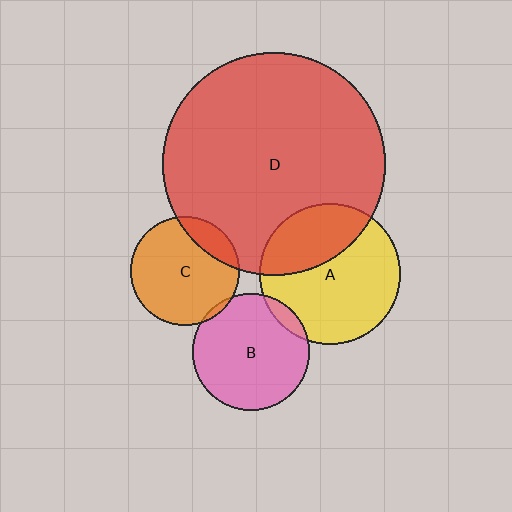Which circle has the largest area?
Circle D (red).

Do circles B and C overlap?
Yes.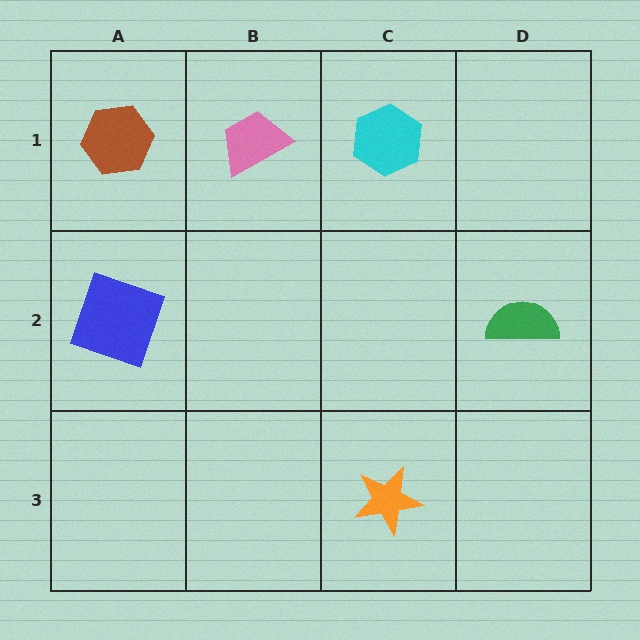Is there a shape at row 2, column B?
No, that cell is empty.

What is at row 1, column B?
A pink trapezoid.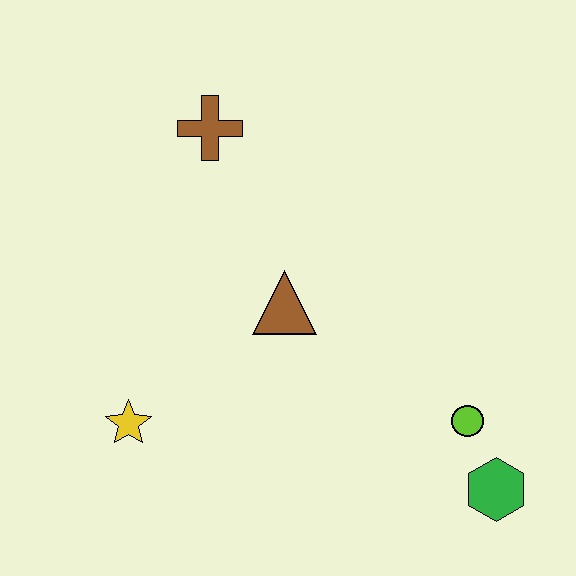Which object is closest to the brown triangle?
The brown cross is closest to the brown triangle.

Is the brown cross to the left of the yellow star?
No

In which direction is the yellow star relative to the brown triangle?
The yellow star is to the left of the brown triangle.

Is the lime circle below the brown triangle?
Yes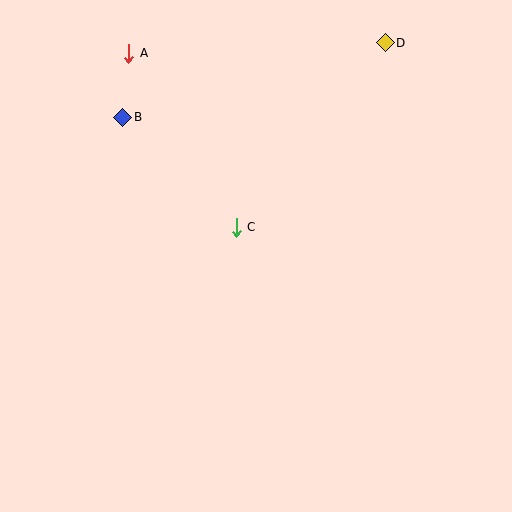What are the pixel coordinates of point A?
Point A is at (129, 53).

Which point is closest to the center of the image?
Point C at (236, 227) is closest to the center.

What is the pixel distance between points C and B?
The distance between C and B is 158 pixels.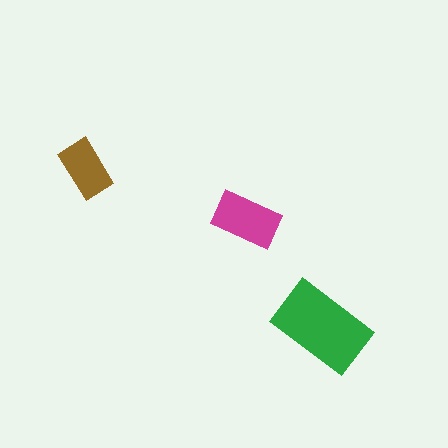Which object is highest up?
The brown rectangle is topmost.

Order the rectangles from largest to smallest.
the green one, the magenta one, the brown one.